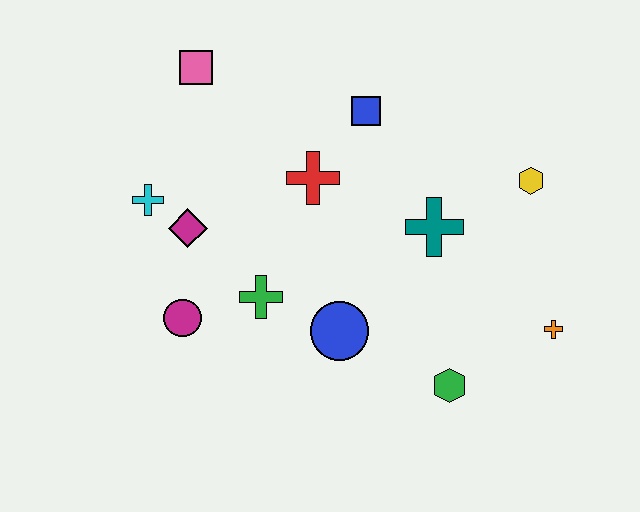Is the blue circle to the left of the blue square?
Yes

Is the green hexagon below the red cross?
Yes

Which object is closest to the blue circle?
The green cross is closest to the blue circle.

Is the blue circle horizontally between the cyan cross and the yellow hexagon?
Yes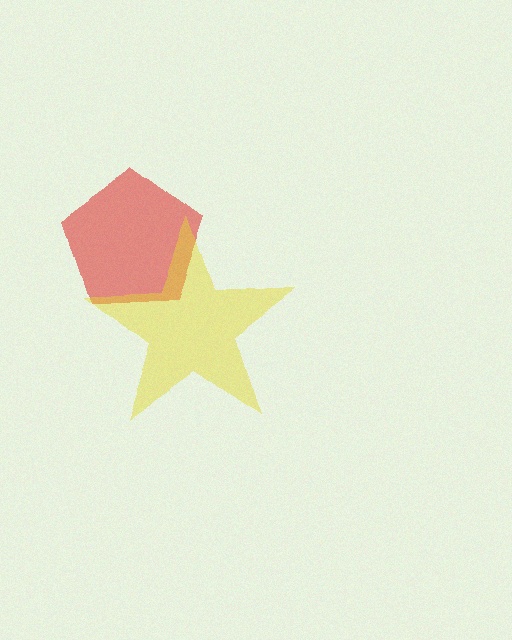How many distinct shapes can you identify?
There are 2 distinct shapes: a red pentagon, a yellow star.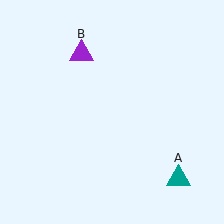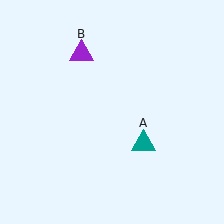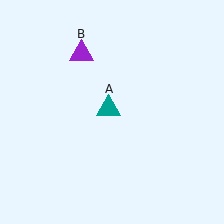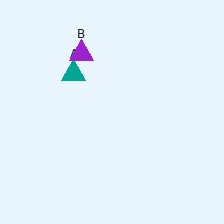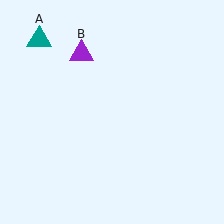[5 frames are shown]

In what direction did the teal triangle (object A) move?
The teal triangle (object A) moved up and to the left.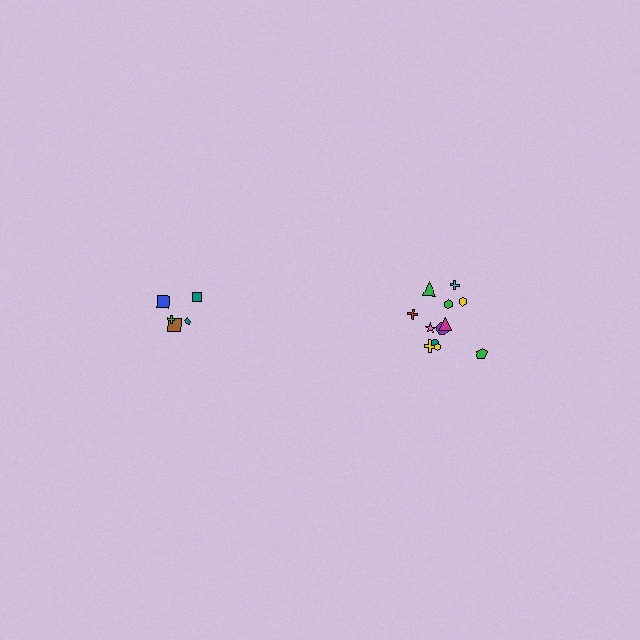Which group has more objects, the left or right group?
The right group.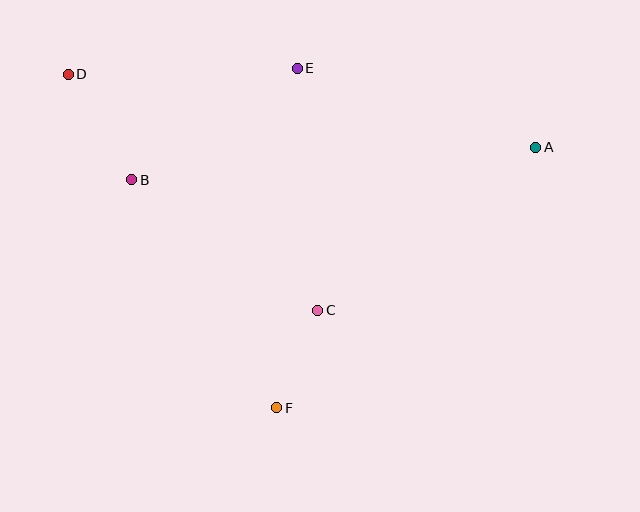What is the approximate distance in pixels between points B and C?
The distance between B and C is approximately 227 pixels.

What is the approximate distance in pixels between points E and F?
The distance between E and F is approximately 341 pixels.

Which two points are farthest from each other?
Points A and D are farthest from each other.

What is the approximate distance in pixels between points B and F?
The distance between B and F is approximately 270 pixels.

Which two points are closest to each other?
Points C and F are closest to each other.